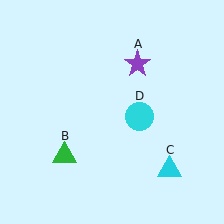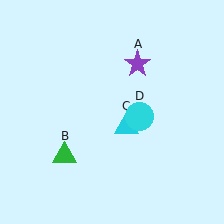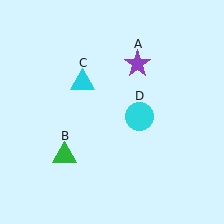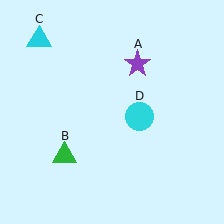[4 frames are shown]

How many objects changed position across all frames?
1 object changed position: cyan triangle (object C).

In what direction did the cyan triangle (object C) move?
The cyan triangle (object C) moved up and to the left.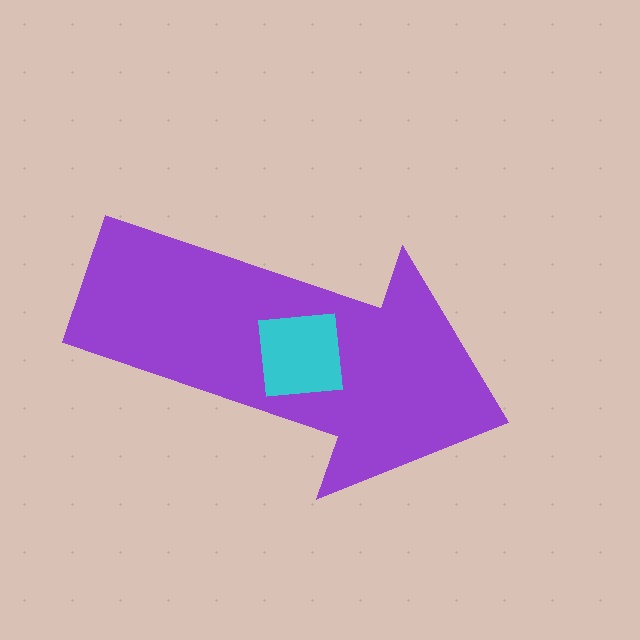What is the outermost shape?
The purple arrow.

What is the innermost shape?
The cyan square.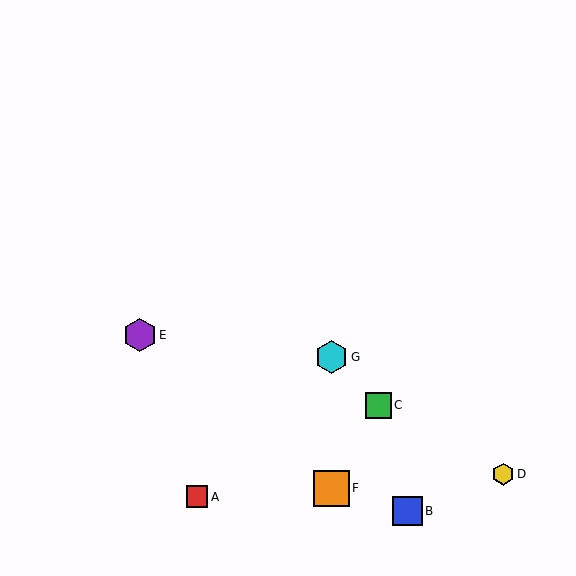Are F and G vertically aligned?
Yes, both are at x≈331.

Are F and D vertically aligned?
No, F is at x≈331 and D is at x≈503.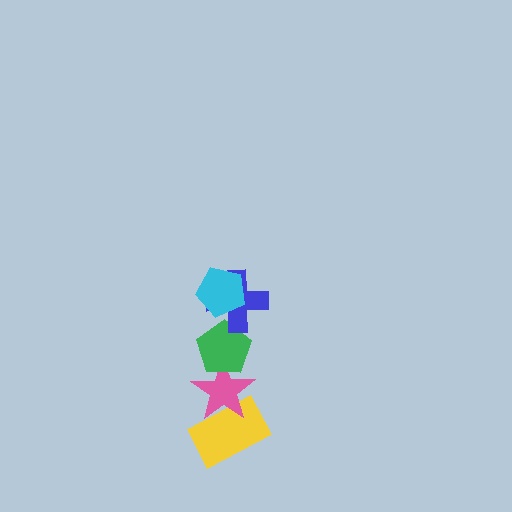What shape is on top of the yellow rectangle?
The pink star is on top of the yellow rectangle.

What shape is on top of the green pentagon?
The blue cross is on top of the green pentagon.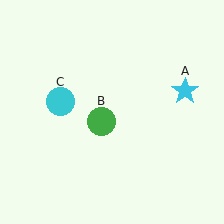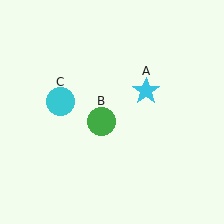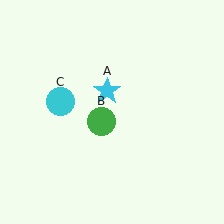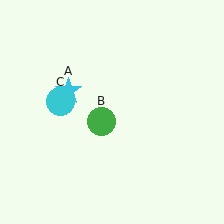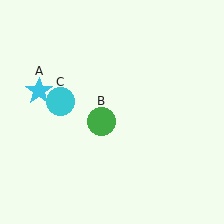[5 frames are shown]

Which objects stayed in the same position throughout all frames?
Green circle (object B) and cyan circle (object C) remained stationary.